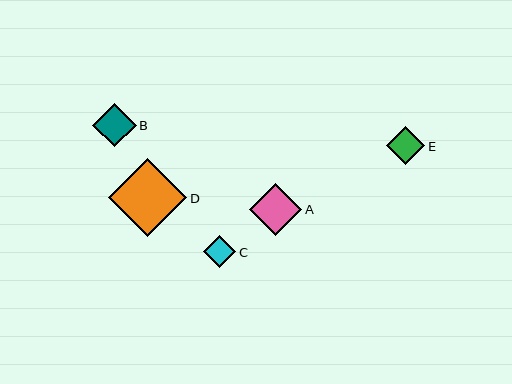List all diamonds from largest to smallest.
From largest to smallest: D, A, B, E, C.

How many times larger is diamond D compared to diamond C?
Diamond D is approximately 2.4 times the size of diamond C.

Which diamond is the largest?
Diamond D is the largest with a size of approximately 78 pixels.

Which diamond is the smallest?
Diamond C is the smallest with a size of approximately 33 pixels.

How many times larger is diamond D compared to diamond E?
Diamond D is approximately 2.0 times the size of diamond E.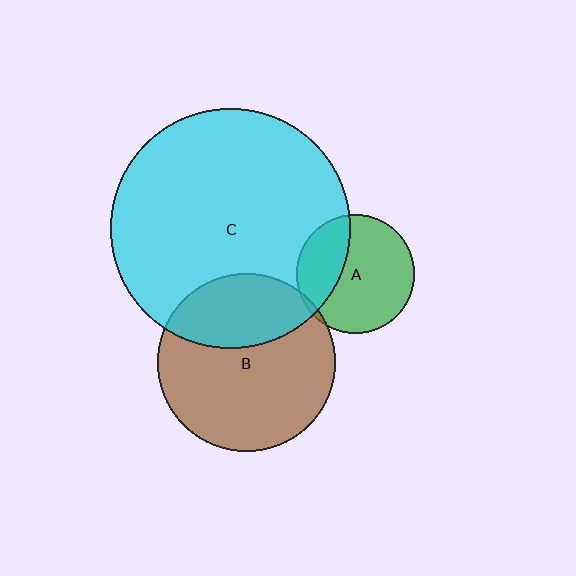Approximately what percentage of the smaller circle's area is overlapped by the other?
Approximately 35%.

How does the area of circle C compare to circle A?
Approximately 4.1 times.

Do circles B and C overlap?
Yes.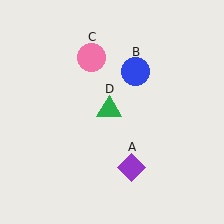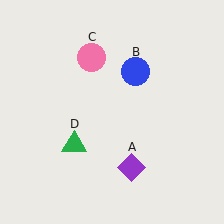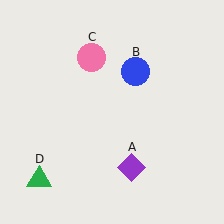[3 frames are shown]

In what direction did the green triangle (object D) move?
The green triangle (object D) moved down and to the left.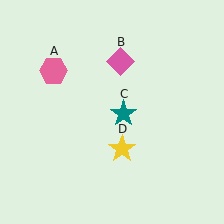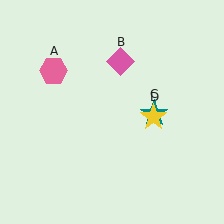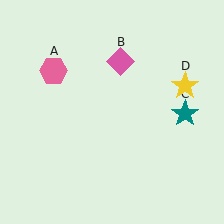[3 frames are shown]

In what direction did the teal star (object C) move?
The teal star (object C) moved right.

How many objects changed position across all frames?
2 objects changed position: teal star (object C), yellow star (object D).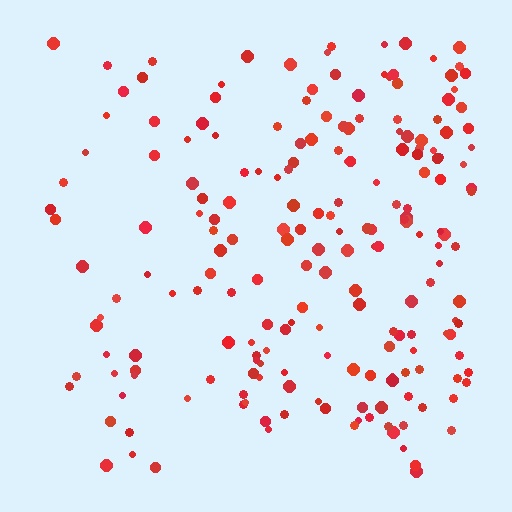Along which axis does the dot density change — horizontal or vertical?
Horizontal.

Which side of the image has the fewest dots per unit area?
The left.